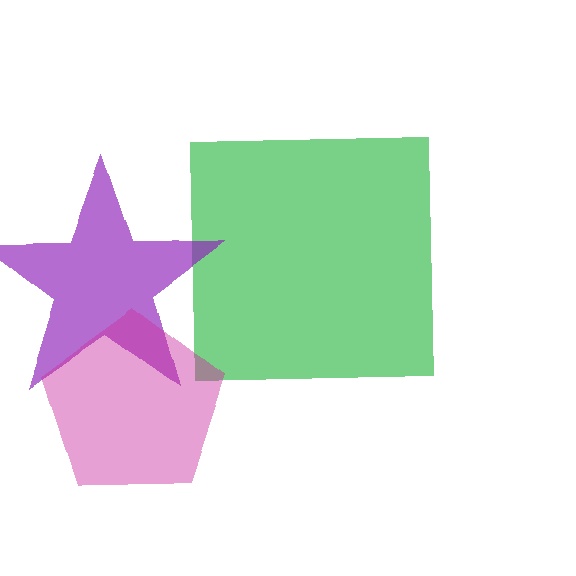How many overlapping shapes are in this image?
There are 3 overlapping shapes in the image.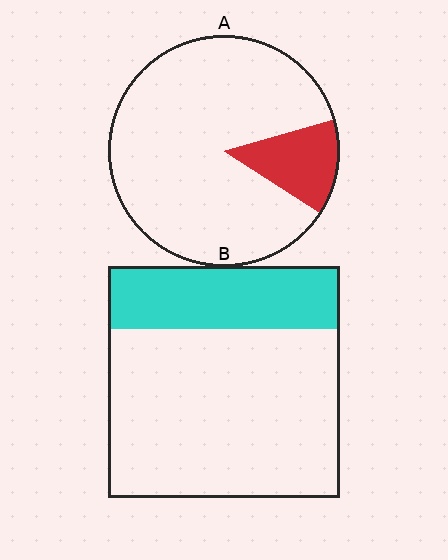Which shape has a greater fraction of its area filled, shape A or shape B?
Shape B.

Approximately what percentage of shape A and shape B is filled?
A is approximately 15% and B is approximately 25%.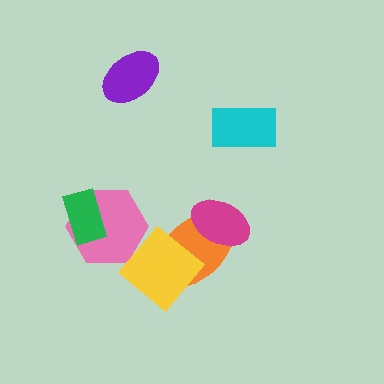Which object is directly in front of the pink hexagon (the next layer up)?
The green rectangle is directly in front of the pink hexagon.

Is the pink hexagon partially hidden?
Yes, it is partially covered by another shape.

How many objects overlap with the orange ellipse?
2 objects overlap with the orange ellipse.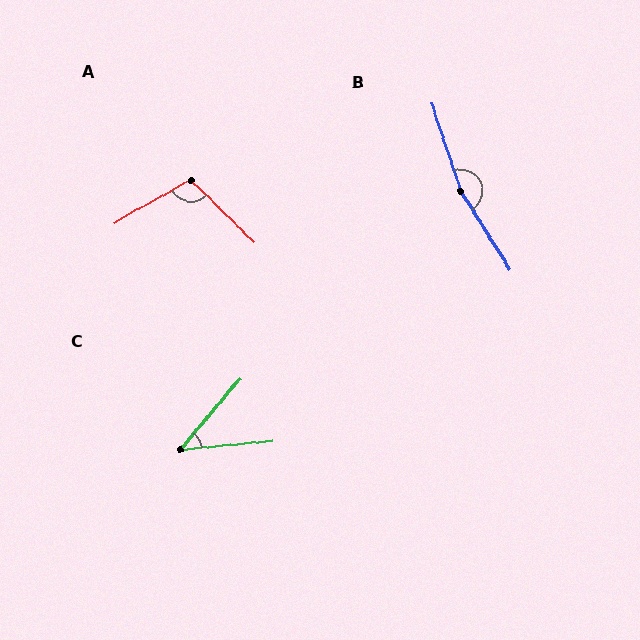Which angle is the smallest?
C, at approximately 45 degrees.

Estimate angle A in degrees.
Approximately 107 degrees.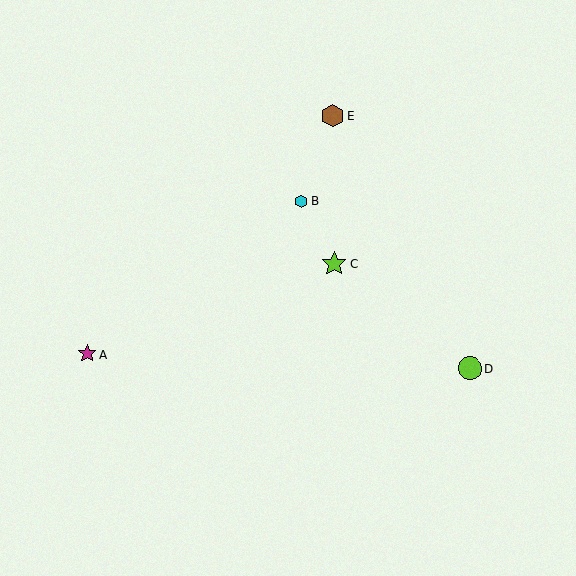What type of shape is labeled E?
Shape E is a brown hexagon.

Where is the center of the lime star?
The center of the lime star is at (334, 264).